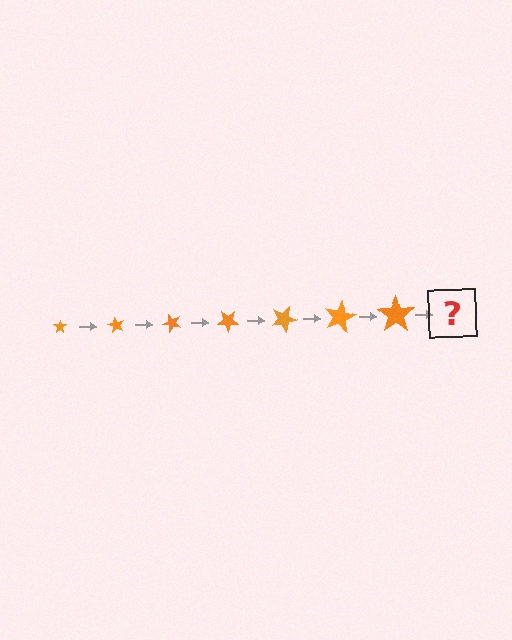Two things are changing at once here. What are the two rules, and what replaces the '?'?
The two rules are that the star grows larger each step and it rotates 60 degrees each step. The '?' should be a star, larger than the previous one and rotated 420 degrees from the start.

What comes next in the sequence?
The next element should be a star, larger than the previous one and rotated 420 degrees from the start.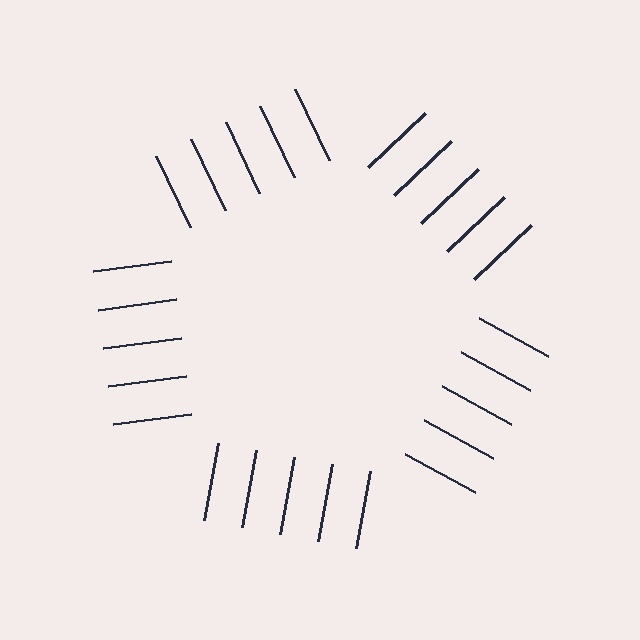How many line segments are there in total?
25 — 5 along each of the 5 edges.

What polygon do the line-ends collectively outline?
An illusory pentagon — the line segments terminate on its edges but no continuous stroke is drawn.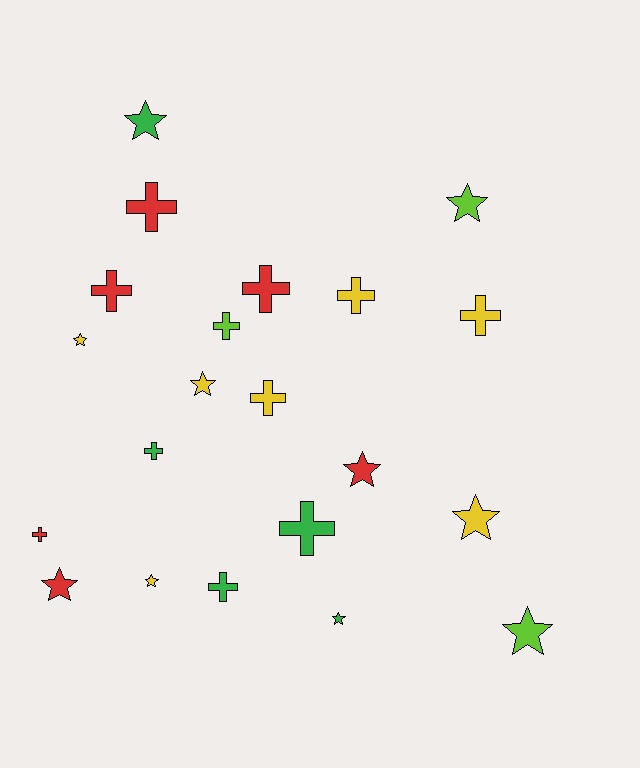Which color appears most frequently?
Yellow, with 7 objects.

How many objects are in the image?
There are 21 objects.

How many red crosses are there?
There are 4 red crosses.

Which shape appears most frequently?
Cross, with 11 objects.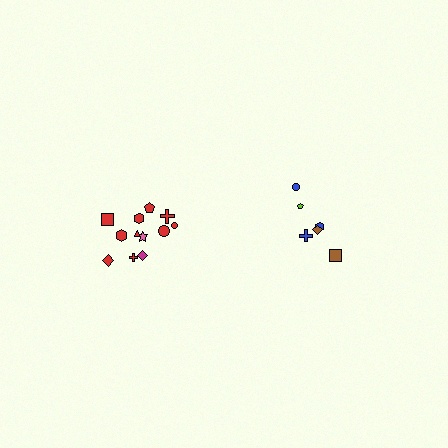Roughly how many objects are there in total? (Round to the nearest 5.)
Roughly 20 objects in total.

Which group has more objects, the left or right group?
The left group.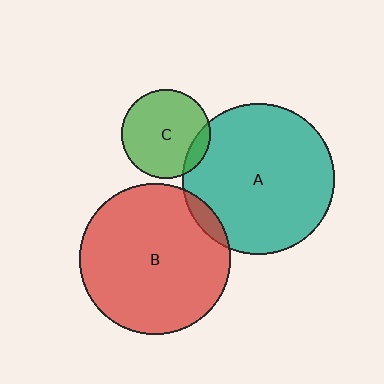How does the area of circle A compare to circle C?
Approximately 2.9 times.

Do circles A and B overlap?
Yes.